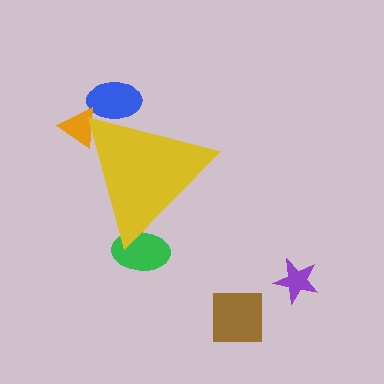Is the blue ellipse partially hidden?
Yes, the blue ellipse is partially hidden behind the yellow triangle.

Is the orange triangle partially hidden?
Yes, the orange triangle is partially hidden behind the yellow triangle.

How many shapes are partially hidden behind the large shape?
3 shapes are partially hidden.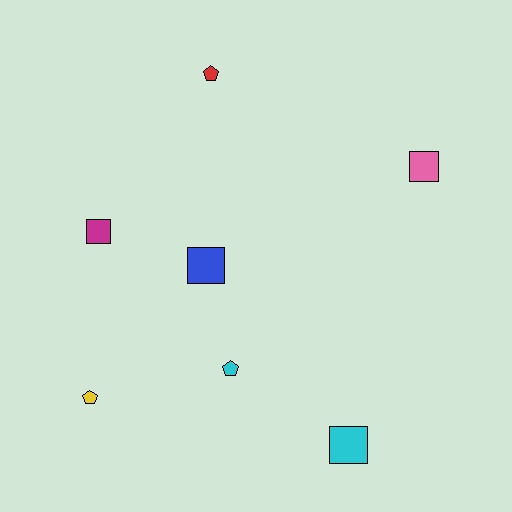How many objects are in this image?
There are 7 objects.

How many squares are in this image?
There are 4 squares.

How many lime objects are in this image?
There are no lime objects.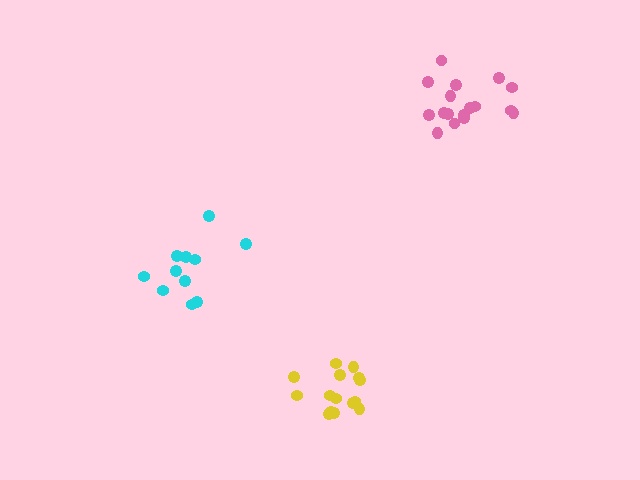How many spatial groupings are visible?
There are 3 spatial groupings.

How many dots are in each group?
Group 1: 15 dots, Group 2: 11 dots, Group 3: 17 dots (43 total).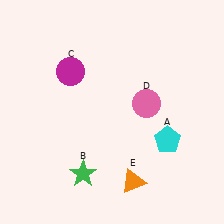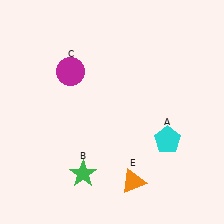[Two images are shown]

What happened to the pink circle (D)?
The pink circle (D) was removed in Image 2. It was in the top-right area of Image 1.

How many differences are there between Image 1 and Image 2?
There is 1 difference between the two images.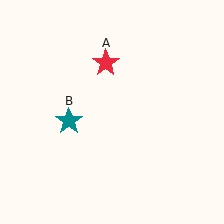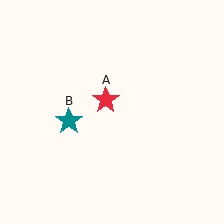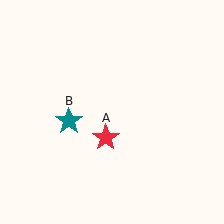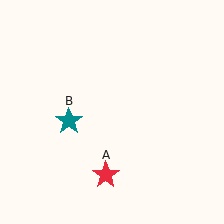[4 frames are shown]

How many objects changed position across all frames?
1 object changed position: red star (object A).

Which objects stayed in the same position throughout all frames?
Teal star (object B) remained stationary.